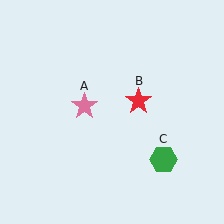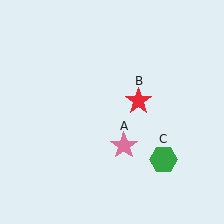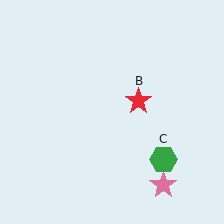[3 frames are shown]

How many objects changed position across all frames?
1 object changed position: pink star (object A).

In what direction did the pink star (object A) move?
The pink star (object A) moved down and to the right.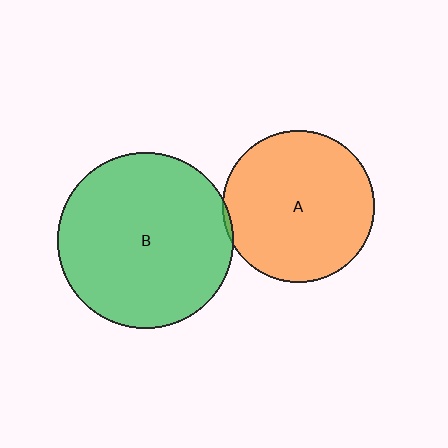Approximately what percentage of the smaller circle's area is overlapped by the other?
Approximately 5%.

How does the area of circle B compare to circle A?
Approximately 1.3 times.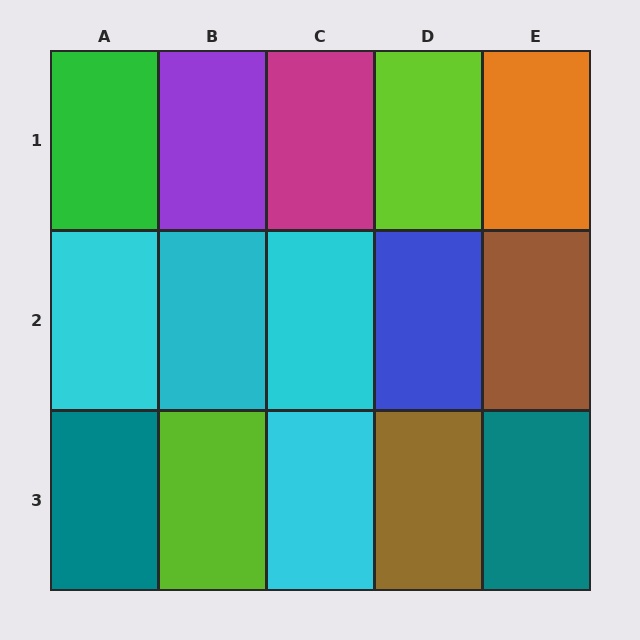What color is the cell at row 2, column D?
Blue.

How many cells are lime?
2 cells are lime.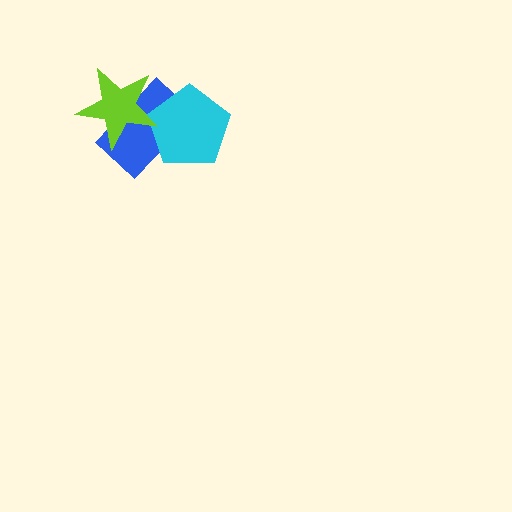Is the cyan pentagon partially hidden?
Yes, it is partially covered by another shape.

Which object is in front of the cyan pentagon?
The lime star is in front of the cyan pentagon.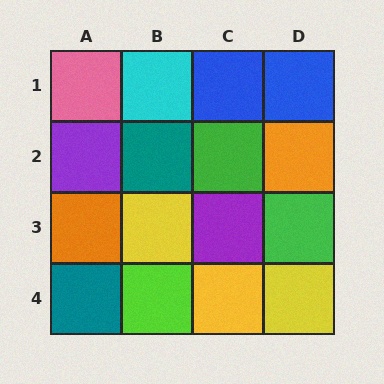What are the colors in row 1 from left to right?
Pink, cyan, blue, blue.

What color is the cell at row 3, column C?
Purple.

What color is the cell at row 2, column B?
Teal.